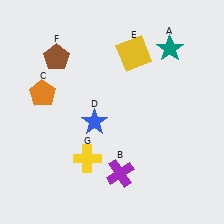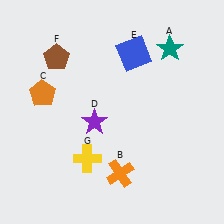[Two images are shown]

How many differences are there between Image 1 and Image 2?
There are 3 differences between the two images.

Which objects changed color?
B changed from purple to orange. D changed from blue to purple. E changed from yellow to blue.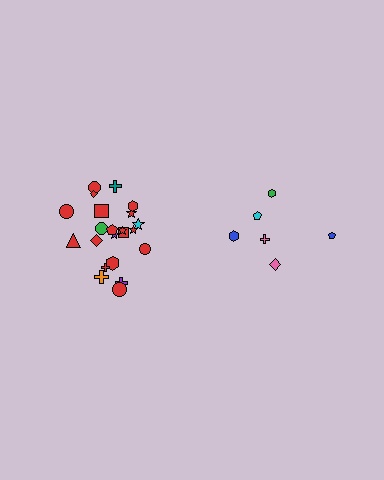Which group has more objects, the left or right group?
The left group.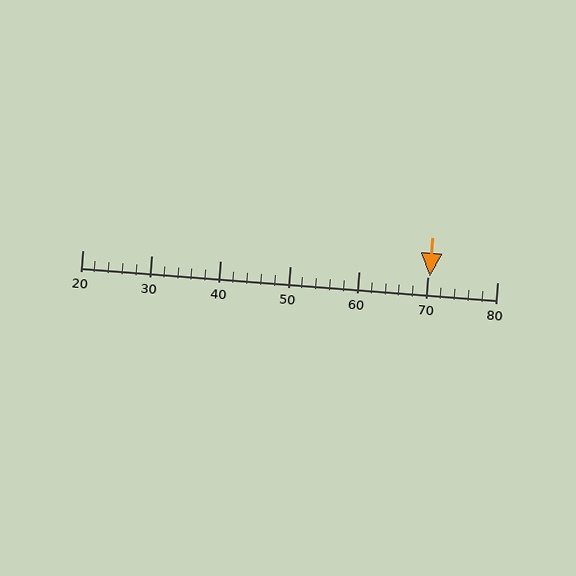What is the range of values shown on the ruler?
The ruler shows values from 20 to 80.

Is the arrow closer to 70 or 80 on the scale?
The arrow is closer to 70.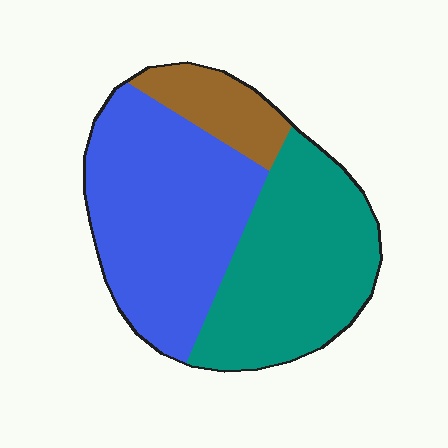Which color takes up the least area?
Brown, at roughly 10%.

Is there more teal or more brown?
Teal.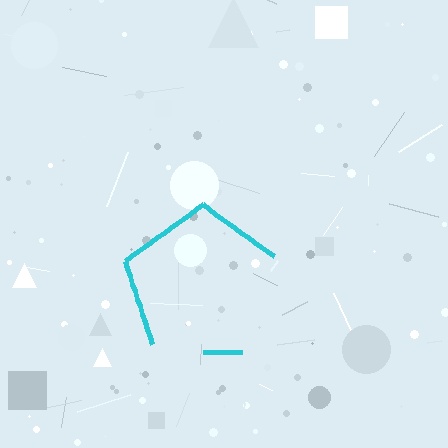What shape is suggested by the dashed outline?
The dashed outline suggests a pentagon.